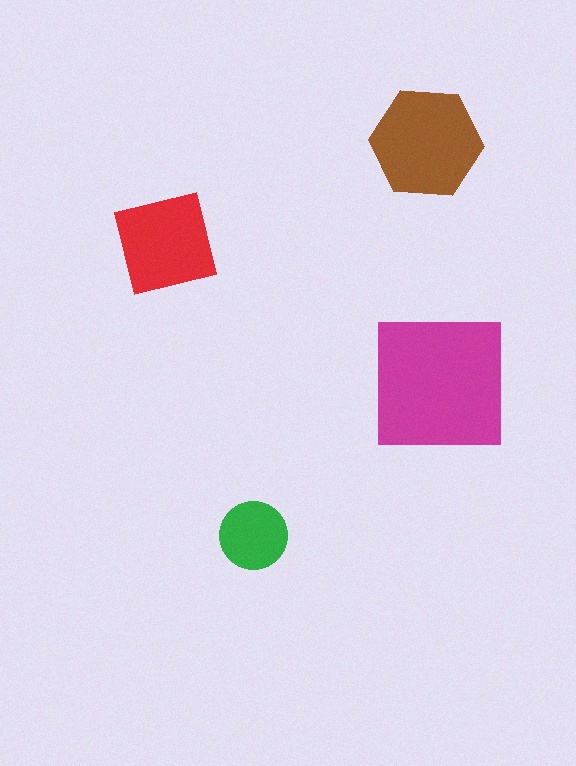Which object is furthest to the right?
The magenta square is rightmost.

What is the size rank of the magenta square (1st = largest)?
1st.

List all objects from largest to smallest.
The magenta square, the brown hexagon, the red square, the green circle.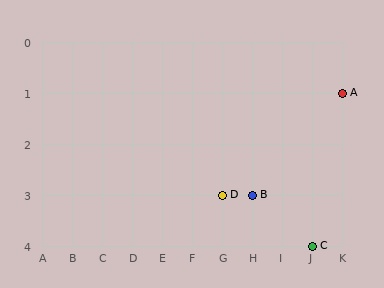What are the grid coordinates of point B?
Point B is at grid coordinates (H, 3).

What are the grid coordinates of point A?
Point A is at grid coordinates (K, 1).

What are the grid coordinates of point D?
Point D is at grid coordinates (G, 3).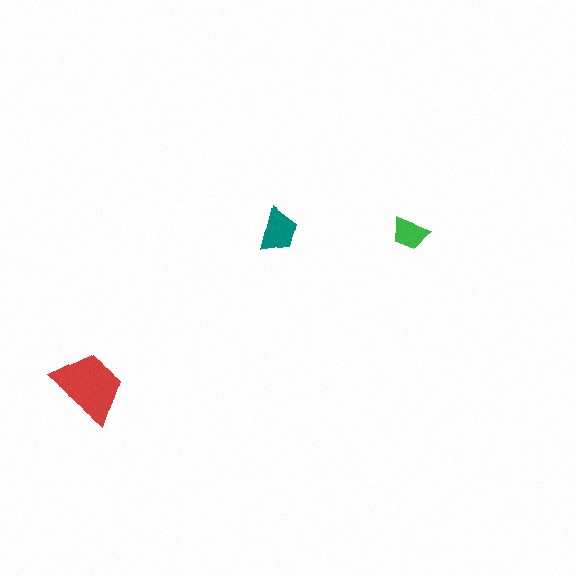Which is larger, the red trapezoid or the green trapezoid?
The red one.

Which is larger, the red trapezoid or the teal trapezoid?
The red one.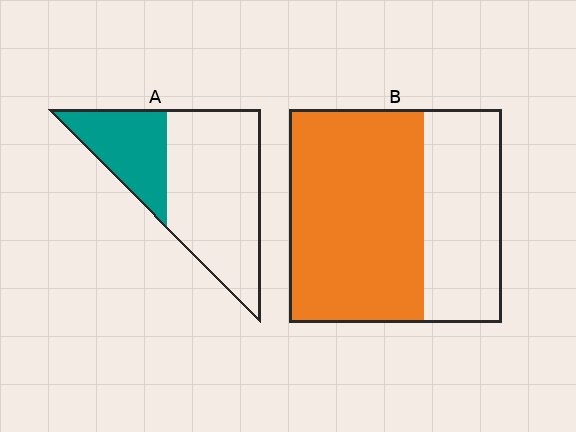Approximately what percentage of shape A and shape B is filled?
A is approximately 30% and B is approximately 65%.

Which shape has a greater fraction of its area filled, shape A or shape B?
Shape B.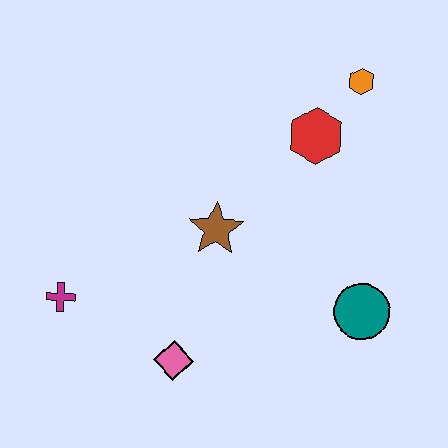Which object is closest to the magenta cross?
The pink diamond is closest to the magenta cross.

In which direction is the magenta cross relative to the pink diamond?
The magenta cross is to the left of the pink diamond.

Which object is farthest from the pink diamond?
The orange hexagon is farthest from the pink diamond.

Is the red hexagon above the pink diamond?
Yes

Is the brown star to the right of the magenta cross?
Yes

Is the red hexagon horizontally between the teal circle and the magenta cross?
Yes